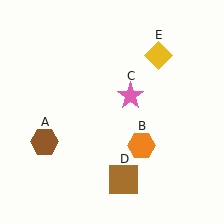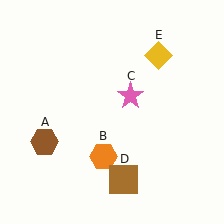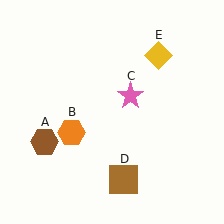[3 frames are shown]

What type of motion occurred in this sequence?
The orange hexagon (object B) rotated clockwise around the center of the scene.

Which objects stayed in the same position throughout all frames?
Brown hexagon (object A) and pink star (object C) and brown square (object D) and yellow diamond (object E) remained stationary.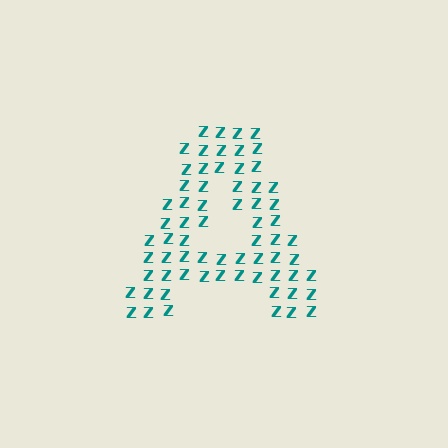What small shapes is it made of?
It is made of small letter Z's.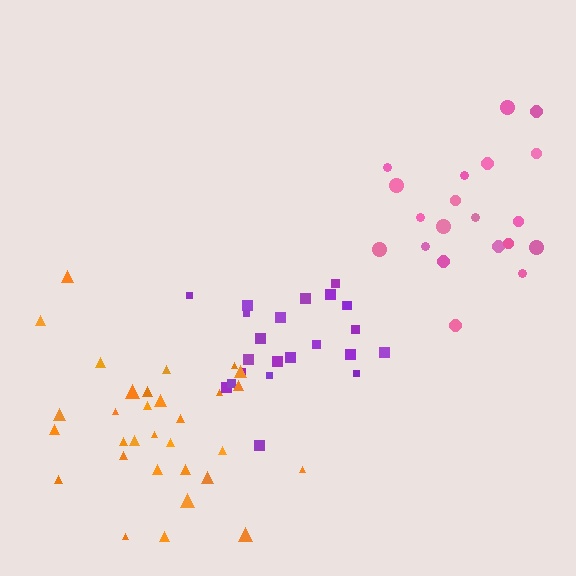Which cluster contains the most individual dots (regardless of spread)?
Orange (31).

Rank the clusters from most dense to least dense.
purple, pink, orange.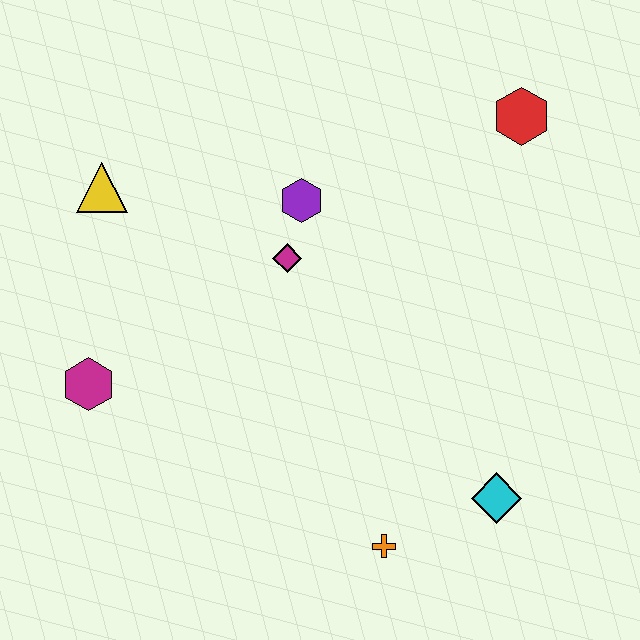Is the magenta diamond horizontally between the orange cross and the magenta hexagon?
Yes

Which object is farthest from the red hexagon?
The magenta hexagon is farthest from the red hexagon.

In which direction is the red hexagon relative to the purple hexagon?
The red hexagon is to the right of the purple hexagon.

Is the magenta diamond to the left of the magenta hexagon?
No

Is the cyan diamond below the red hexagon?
Yes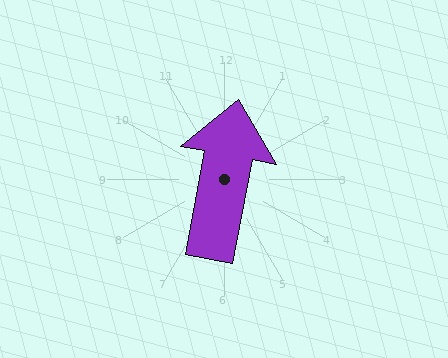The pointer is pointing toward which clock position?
Roughly 12 o'clock.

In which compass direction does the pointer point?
North.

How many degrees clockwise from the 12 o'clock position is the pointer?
Approximately 11 degrees.